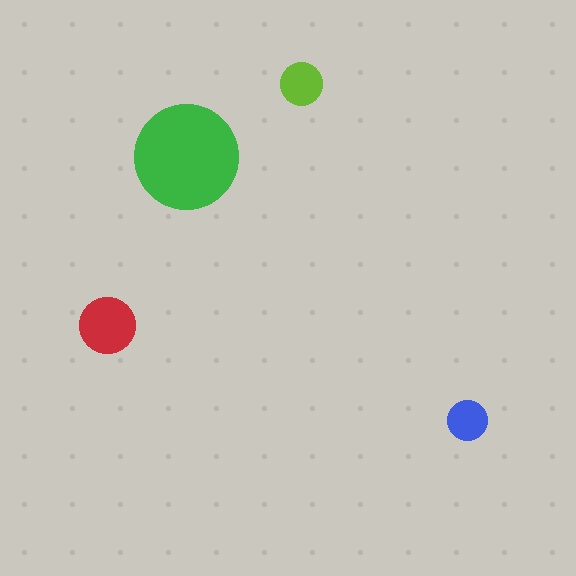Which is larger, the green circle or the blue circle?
The green one.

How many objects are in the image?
There are 4 objects in the image.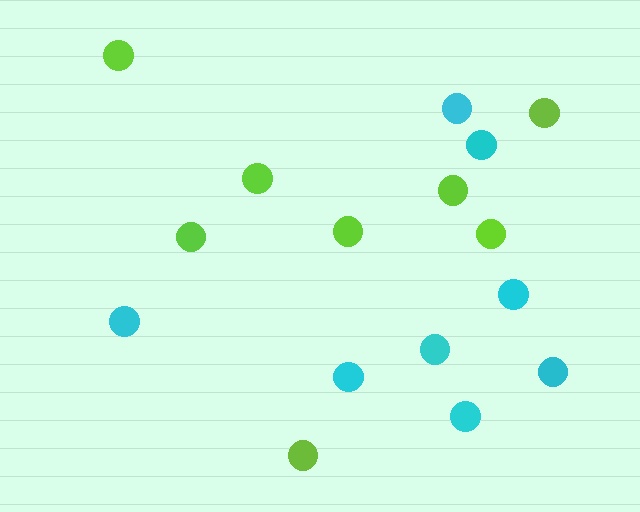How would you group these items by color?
There are 2 groups: one group of cyan circles (8) and one group of lime circles (8).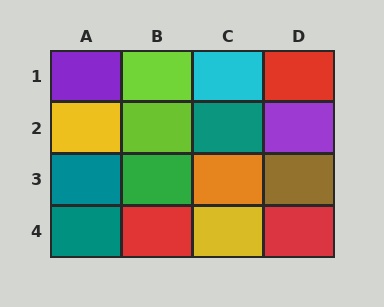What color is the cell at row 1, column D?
Red.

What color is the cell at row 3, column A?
Teal.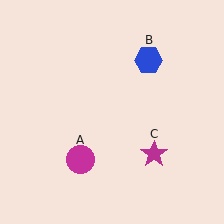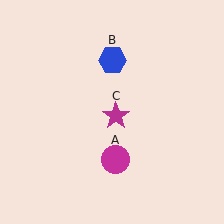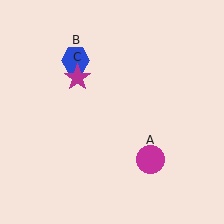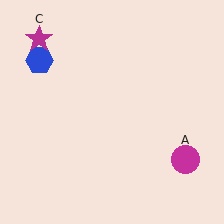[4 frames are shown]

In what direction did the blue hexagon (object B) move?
The blue hexagon (object B) moved left.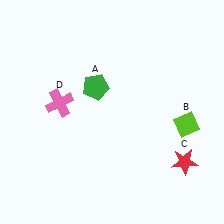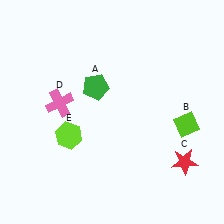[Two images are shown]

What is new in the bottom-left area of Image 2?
A lime hexagon (E) was added in the bottom-left area of Image 2.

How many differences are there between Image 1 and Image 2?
There is 1 difference between the two images.